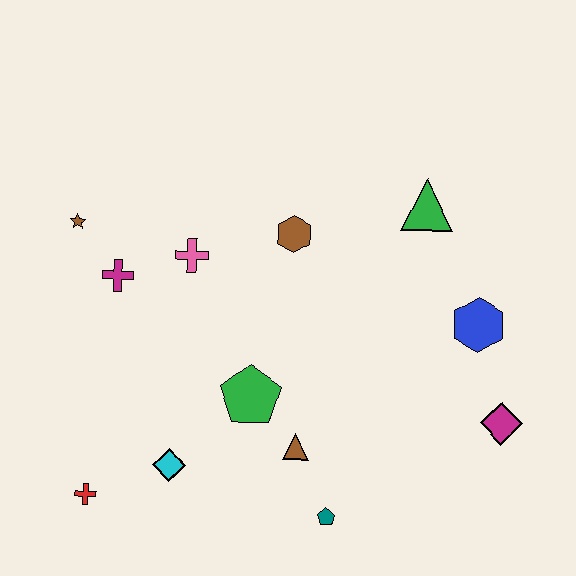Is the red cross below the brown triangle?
Yes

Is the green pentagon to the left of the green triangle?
Yes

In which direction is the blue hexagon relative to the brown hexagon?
The blue hexagon is to the right of the brown hexagon.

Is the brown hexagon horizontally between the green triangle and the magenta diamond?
No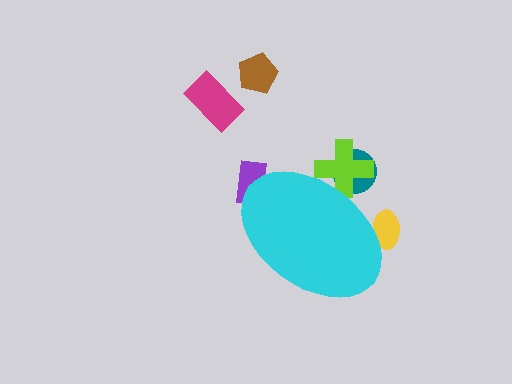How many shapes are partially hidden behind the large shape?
4 shapes are partially hidden.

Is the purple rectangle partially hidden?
Yes, the purple rectangle is partially hidden behind the cyan ellipse.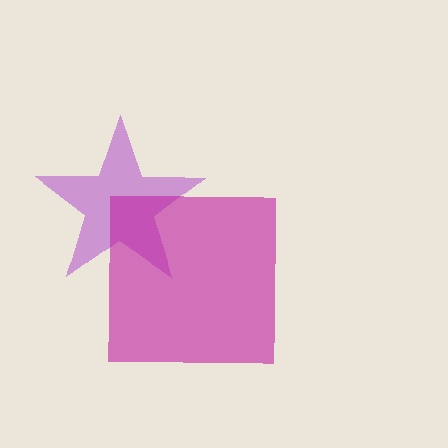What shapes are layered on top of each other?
The layered shapes are: a purple star, a magenta square.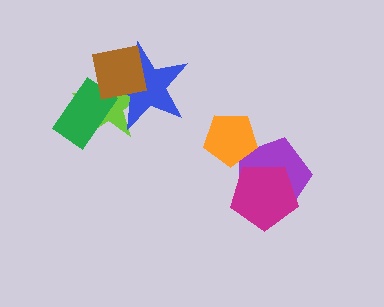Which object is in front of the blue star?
The brown square is in front of the blue star.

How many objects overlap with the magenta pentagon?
1 object overlaps with the magenta pentagon.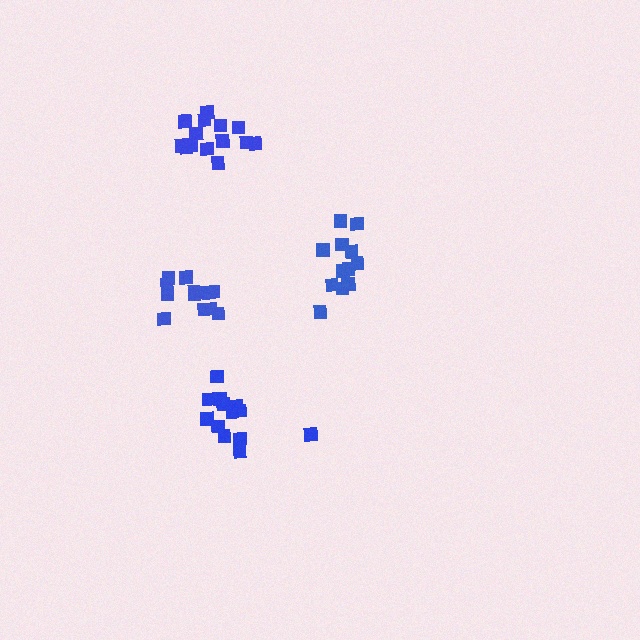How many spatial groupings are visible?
There are 4 spatial groupings.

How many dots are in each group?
Group 1: 13 dots, Group 2: 13 dots, Group 3: 12 dots, Group 4: 15 dots (53 total).